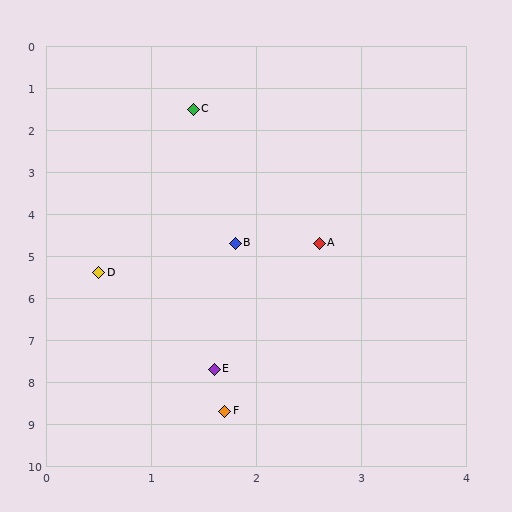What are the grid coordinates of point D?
Point D is at approximately (0.5, 5.4).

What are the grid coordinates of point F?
Point F is at approximately (1.7, 8.7).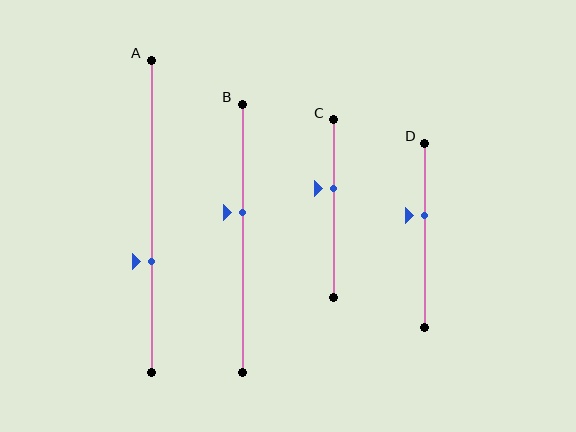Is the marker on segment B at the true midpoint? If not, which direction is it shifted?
No, the marker on segment B is shifted upward by about 10% of the segment length.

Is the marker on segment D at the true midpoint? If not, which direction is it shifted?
No, the marker on segment D is shifted upward by about 11% of the segment length.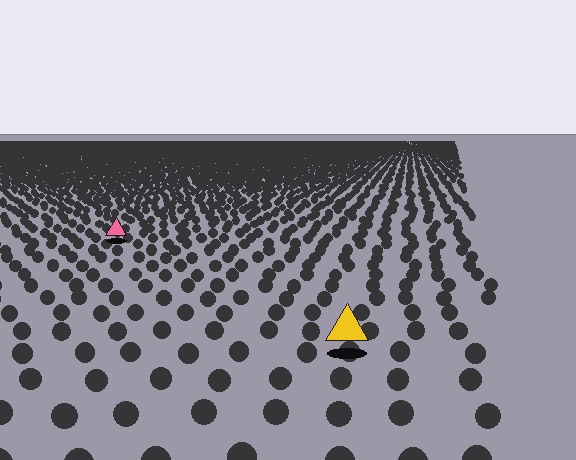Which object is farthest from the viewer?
The pink triangle is farthest from the viewer. It appears smaller and the ground texture around it is denser.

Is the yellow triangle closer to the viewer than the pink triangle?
Yes. The yellow triangle is closer — you can tell from the texture gradient: the ground texture is coarser near it.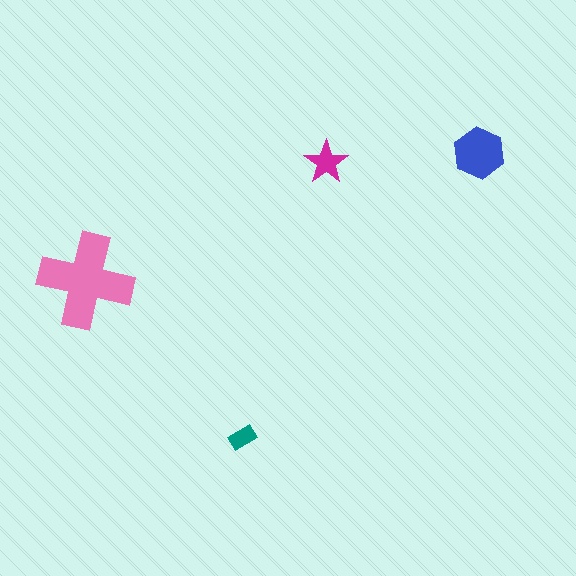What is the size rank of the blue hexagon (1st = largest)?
2nd.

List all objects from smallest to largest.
The teal rectangle, the magenta star, the blue hexagon, the pink cross.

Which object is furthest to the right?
The blue hexagon is rightmost.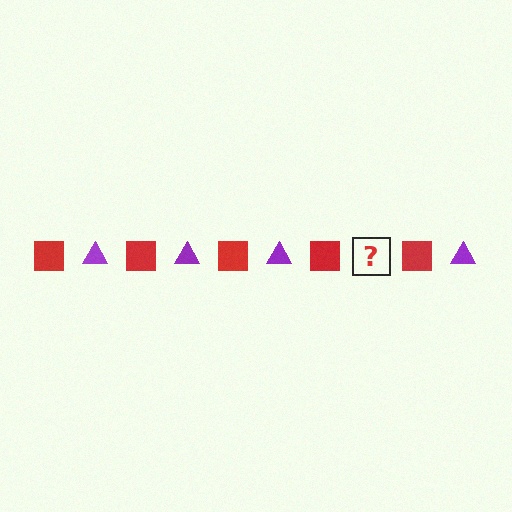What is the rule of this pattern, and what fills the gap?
The rule is that the pattern alternates between red square and purple triangle. The gap should be filled with a purple triangle.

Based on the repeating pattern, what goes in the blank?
The blank should be a purple triangle.